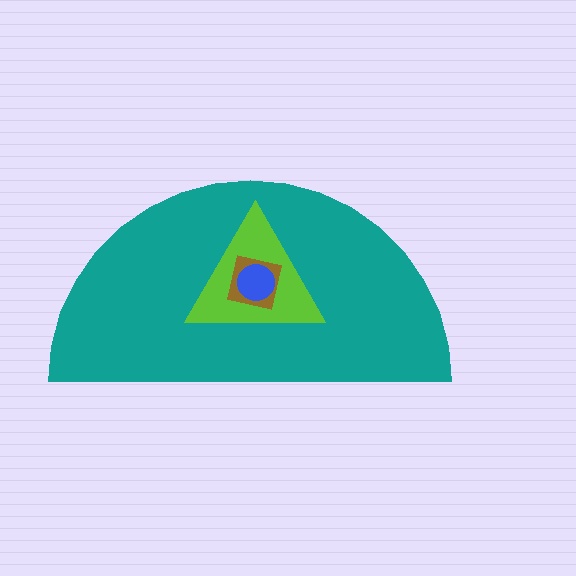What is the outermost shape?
The teal semicircle.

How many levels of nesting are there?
4.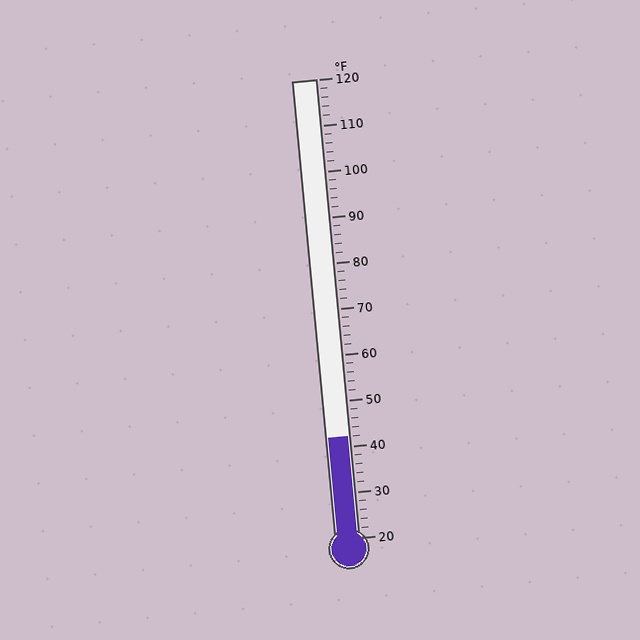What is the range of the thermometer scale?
The thermometer scale ranges from 20°F to 120°F.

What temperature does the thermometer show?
The thermometer shows approximately 42°F.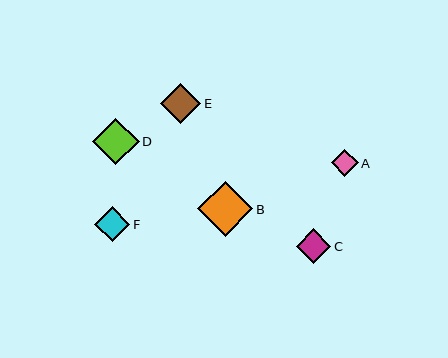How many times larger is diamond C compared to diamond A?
Diamond C is approximately 1.3 times the size of diamond A.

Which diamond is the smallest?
Diamond A is the smallest with a size of approximately 27 pixels.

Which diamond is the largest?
Diamond B is the largest with a size of approximately 55 pixels.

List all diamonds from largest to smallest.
From largest to smallest: B, D, E, C, F, A.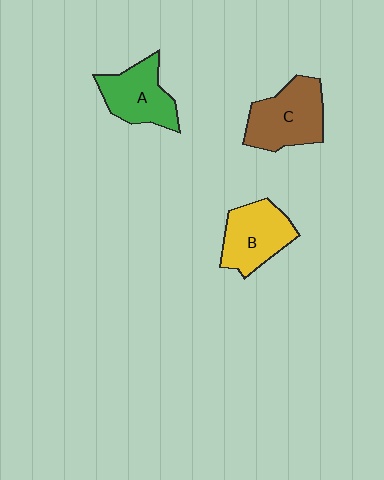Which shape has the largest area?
Shape C (brown).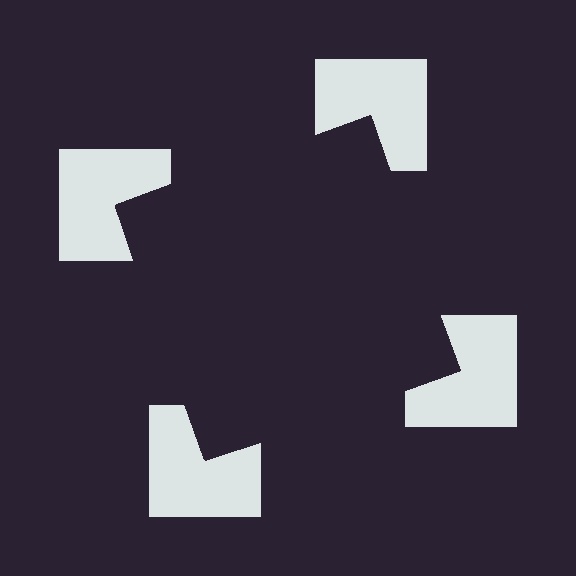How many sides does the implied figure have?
4 sides.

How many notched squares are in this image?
There are 4 — one at each vertex of the illusory square.